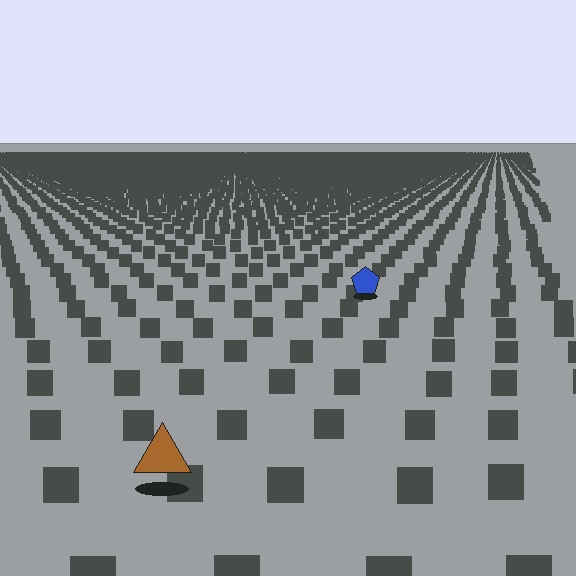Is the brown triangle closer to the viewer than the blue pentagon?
Yes. The brown triangle is closer — you can tell from the texture gradient: the ground texture is coarser near it.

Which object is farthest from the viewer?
The blue pentagon is farthest from the viewer. It appears smaller and the ground texture around it is denser.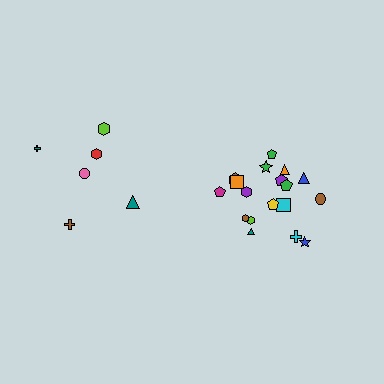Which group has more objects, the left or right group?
The right group.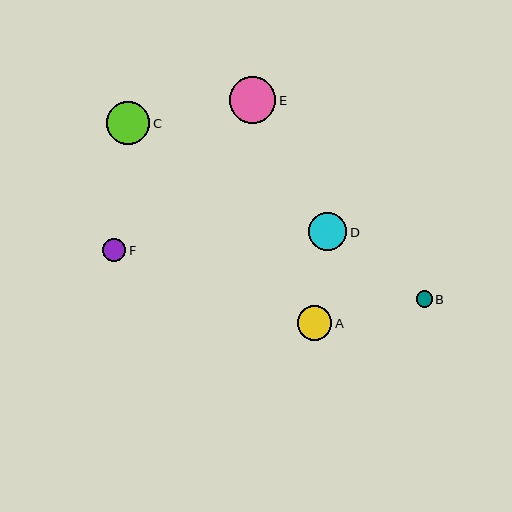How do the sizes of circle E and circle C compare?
Circle E and circle C are approximately the same size.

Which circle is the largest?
Circle E is the largest with a size of approximately 46 pixels.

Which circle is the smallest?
Circle B is the smallest with a size of approximately 16 pixels.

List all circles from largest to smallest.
From largest to smallest: E, C, D, A, F, B.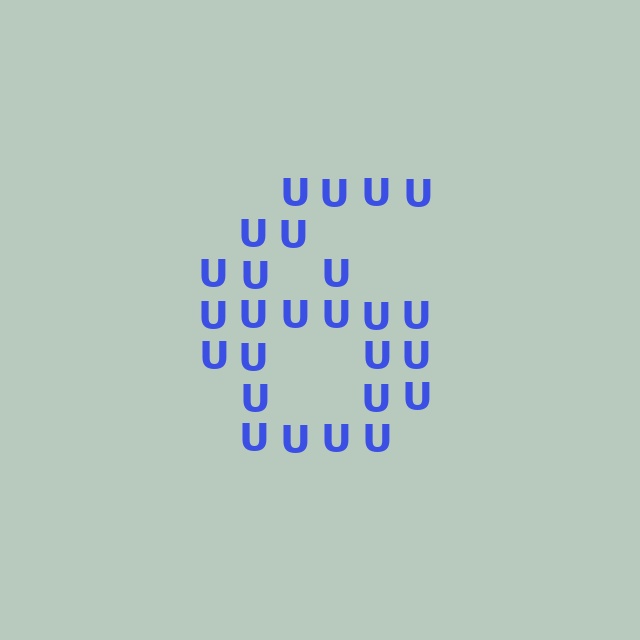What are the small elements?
The small elements are letter U's.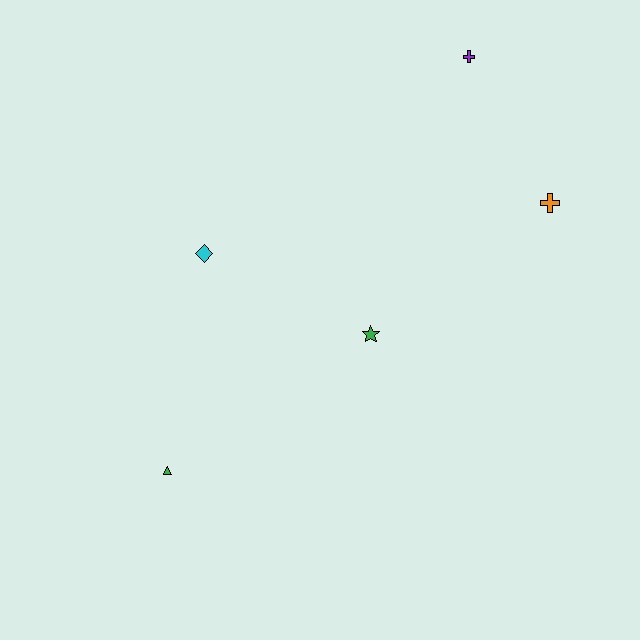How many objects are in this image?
There are 5 objects.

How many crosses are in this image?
There are 2 crosses.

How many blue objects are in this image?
There are no blue objects.